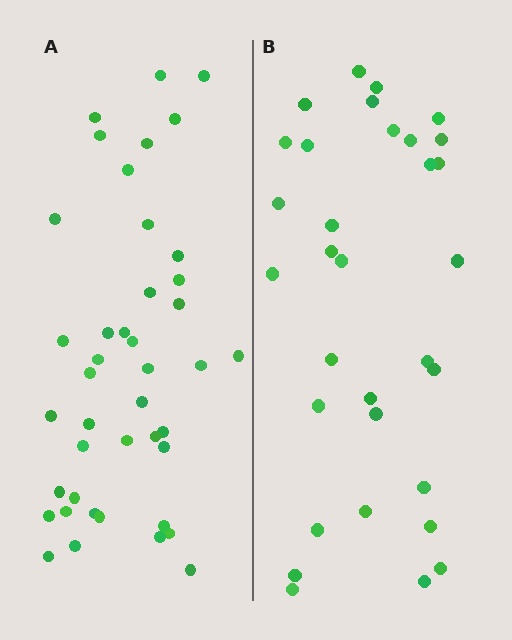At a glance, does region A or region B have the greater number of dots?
Region A (the left region) has more dots.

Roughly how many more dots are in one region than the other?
Region A has roughly 10 or so more dots than region B.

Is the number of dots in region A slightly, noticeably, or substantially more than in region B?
Region A has noticeably more, but not dramatically so. The ratio is roughly 1.3 to 1.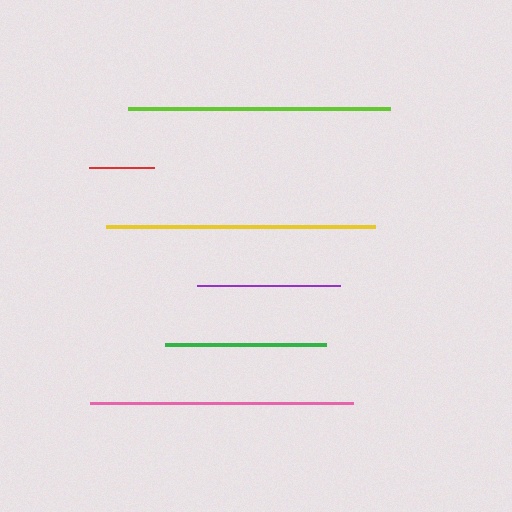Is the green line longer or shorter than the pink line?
The pink line is longer than the green line.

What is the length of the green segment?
The green segment is approximately 160 pixels long.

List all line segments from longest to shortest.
From longest to shortest: yellow, pink, lime, green, purple, red.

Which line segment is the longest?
The yellow line is the longest at approximately 269 pixels.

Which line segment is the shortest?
The red line is the shortest at approximately 65 pixels.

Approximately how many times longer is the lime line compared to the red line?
The lime line is approximately 4.0 times the length of the red line.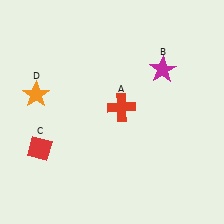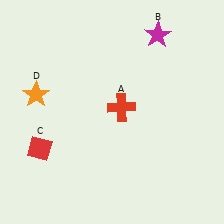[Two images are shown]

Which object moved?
The magenta star (B) moved up.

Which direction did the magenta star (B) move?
The magenta star (B) moved up.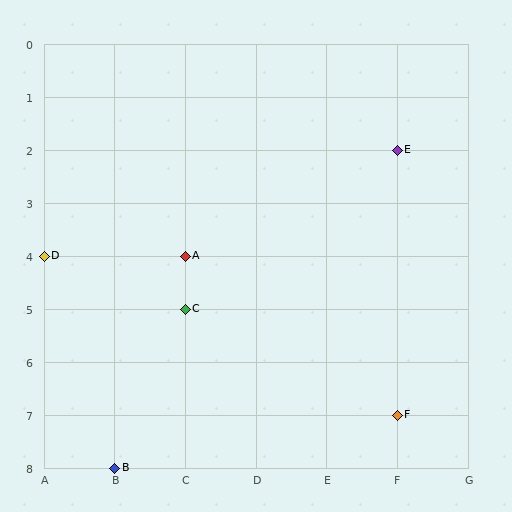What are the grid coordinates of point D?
Point D is at grid coordinates (A, 4).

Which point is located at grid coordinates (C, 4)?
Point A is at (C, 4).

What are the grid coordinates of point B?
Point B is at grid coordinates (B, 8).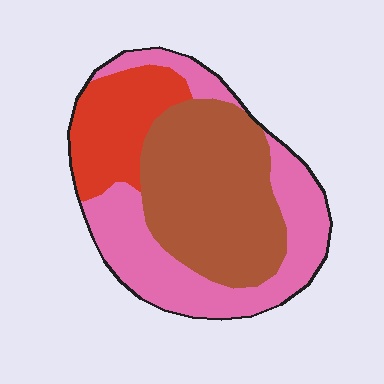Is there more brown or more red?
Brown.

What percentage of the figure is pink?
Pink takes up between a third and a half of the figure.